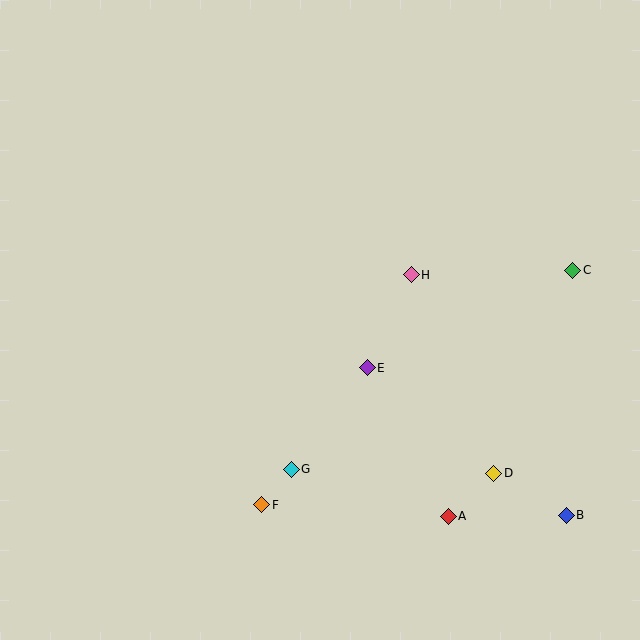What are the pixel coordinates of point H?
Point H is at (411, 275).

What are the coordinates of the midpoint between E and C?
The midpoint between E and C is at (470, 319).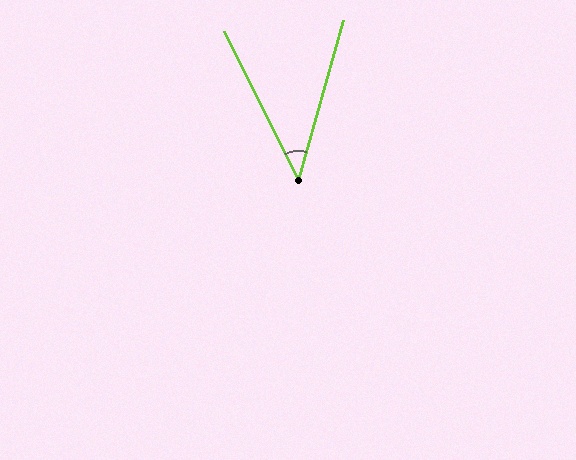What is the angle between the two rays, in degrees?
Approximately 42 degrees.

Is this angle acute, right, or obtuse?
It is acute.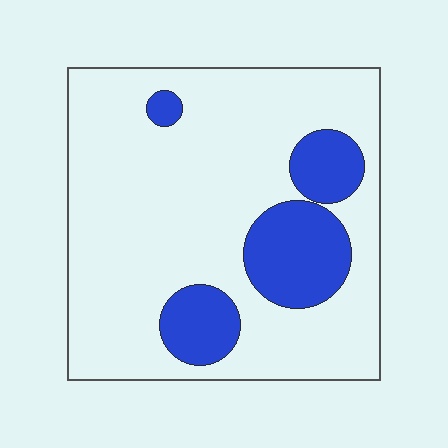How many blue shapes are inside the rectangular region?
4.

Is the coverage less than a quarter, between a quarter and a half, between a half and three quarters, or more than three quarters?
Less than a quarter.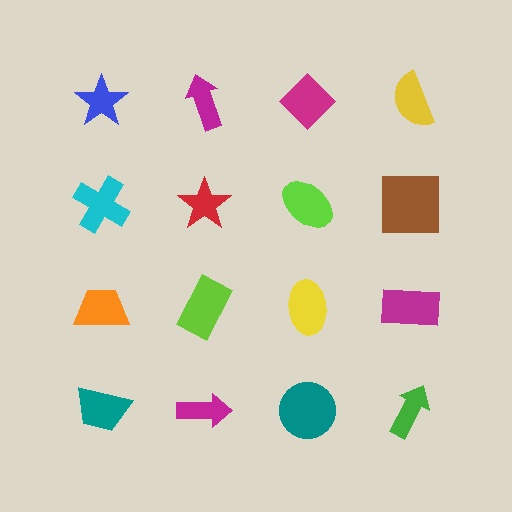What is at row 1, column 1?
A blue star.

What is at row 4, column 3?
A teal circle.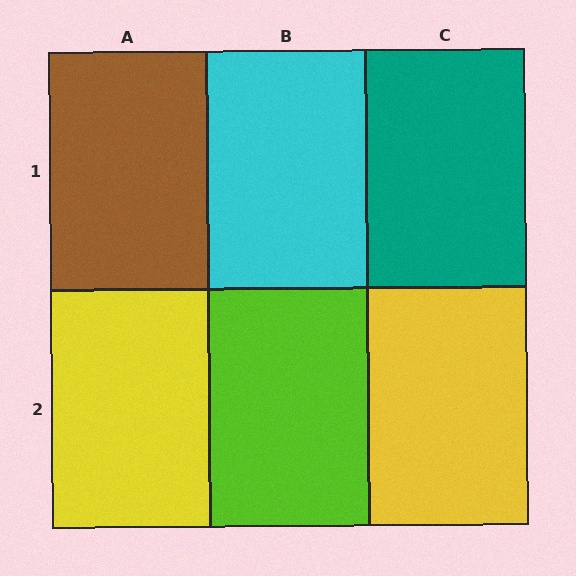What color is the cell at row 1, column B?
Cyan.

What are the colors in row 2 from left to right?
Yellow, lime, yellow.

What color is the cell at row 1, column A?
Brown.